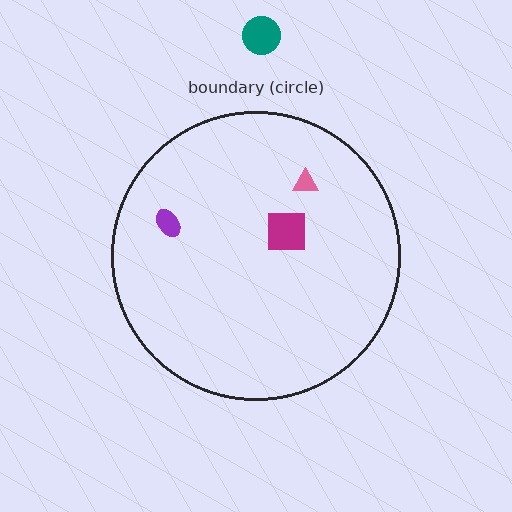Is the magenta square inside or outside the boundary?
Inside.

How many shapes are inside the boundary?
3 inside, 1 outside.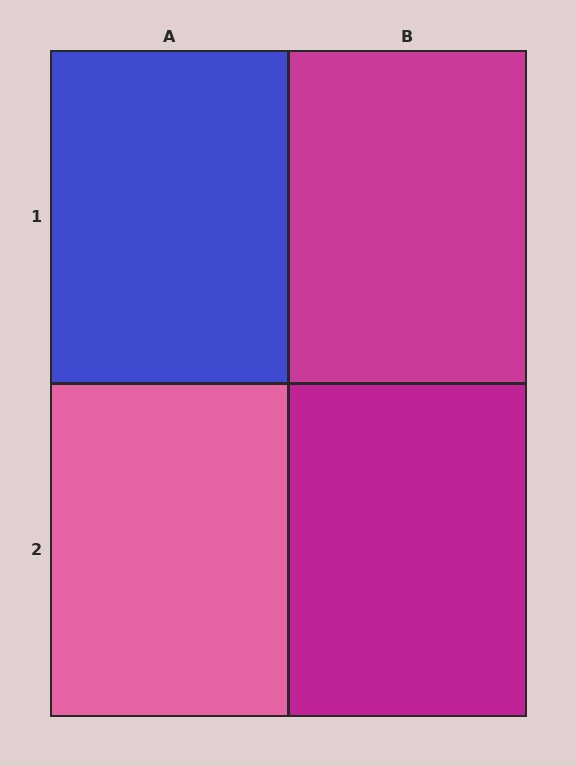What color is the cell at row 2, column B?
Magenta.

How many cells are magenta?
2 cells are magenta.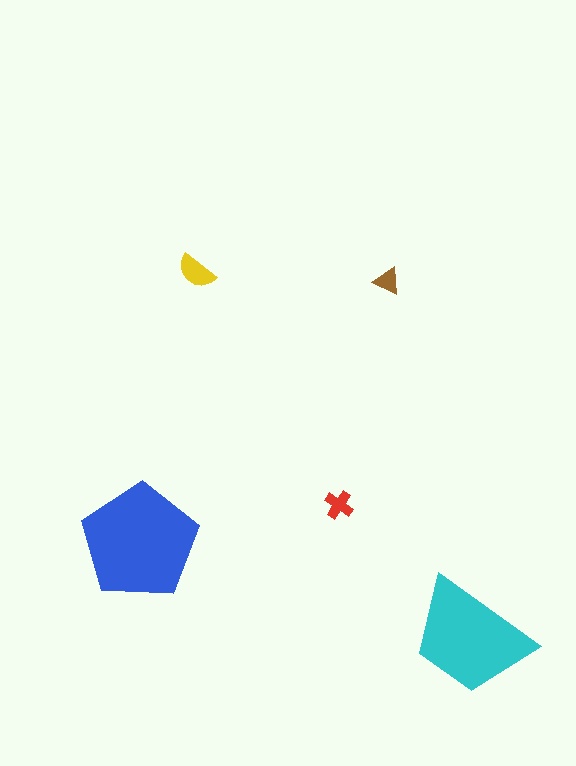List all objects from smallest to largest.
The brown triangle, the red cross, the yellow semicircle, the cyan trapezoid, the blue pentagon.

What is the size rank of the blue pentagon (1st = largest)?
1st.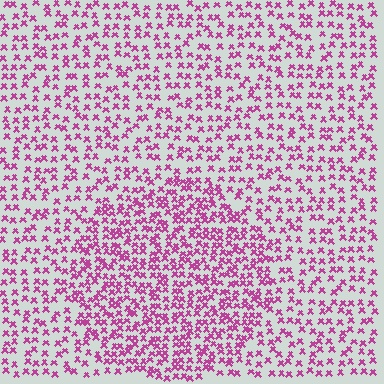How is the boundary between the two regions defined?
The boundary is defined by a change in element density (approximately 1.7x ratio). All elements are the same color, size, and shape.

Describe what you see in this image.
The image contains small magenta elements arranged at two different densities. A circle-shaped region is visible where the elements are more densely packed than the surrounding area.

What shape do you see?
I see a circle.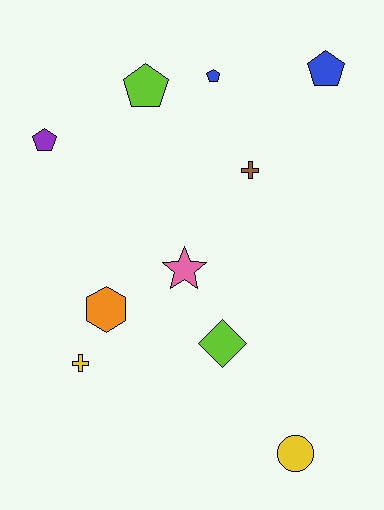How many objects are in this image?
There are 10 objects.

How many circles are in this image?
There is 1 circle.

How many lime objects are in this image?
There are 2 lime objects.